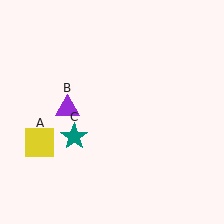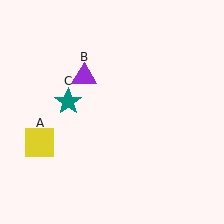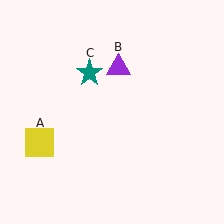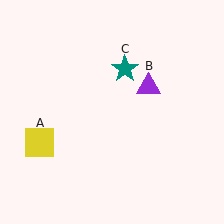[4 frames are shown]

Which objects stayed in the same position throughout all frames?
Yellow square (object A) remained stationary.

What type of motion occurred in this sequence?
The purple triangle (object B), teal star (object C) rotated clockwise around the center of the scene.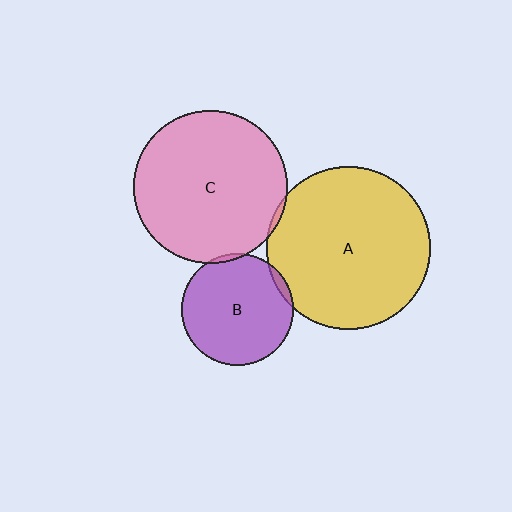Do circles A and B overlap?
Yes.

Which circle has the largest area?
Circle A (yellow).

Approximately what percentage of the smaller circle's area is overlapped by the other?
Approximately 5%.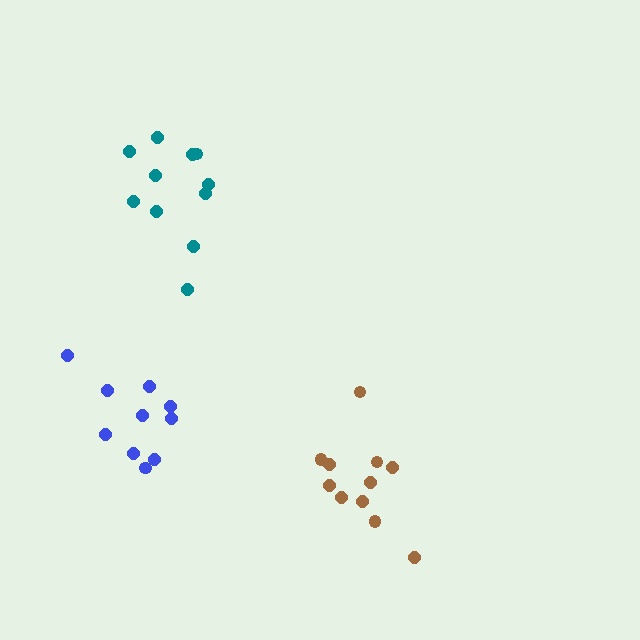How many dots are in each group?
Group 1: 11 dots, Group 2: 10 dots, Group 3: 11 dots (32 total).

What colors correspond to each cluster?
The clusters are colored: teal, blue, brown.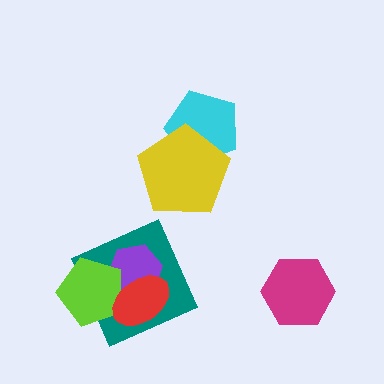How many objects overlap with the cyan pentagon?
1 object overlaps with the cyan pentagon.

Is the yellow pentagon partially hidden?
No, no other shape covers it.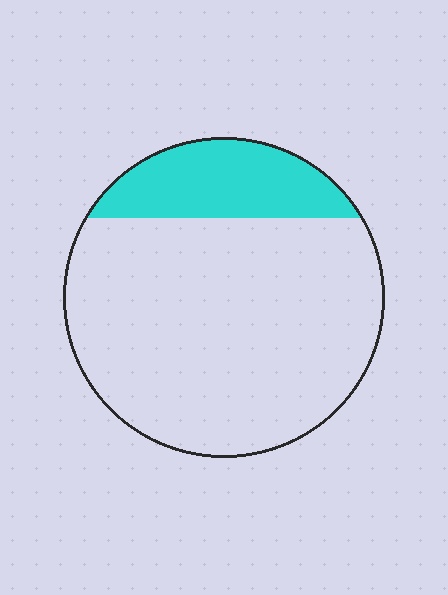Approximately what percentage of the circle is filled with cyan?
Approximately 20%.